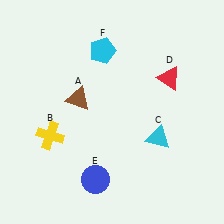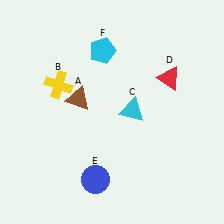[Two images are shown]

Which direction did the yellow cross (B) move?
The yellow cross (B) moved up.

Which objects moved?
The objects that moved are: the yellow cross (B), the cyan triangle (C).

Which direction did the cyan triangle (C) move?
The cyan triangle (C) moved up.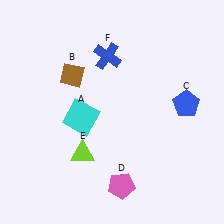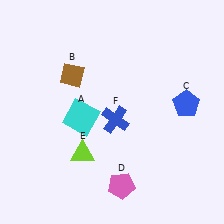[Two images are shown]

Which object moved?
The blue cross (F) moved down.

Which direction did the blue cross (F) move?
The blue cross (F) moved down.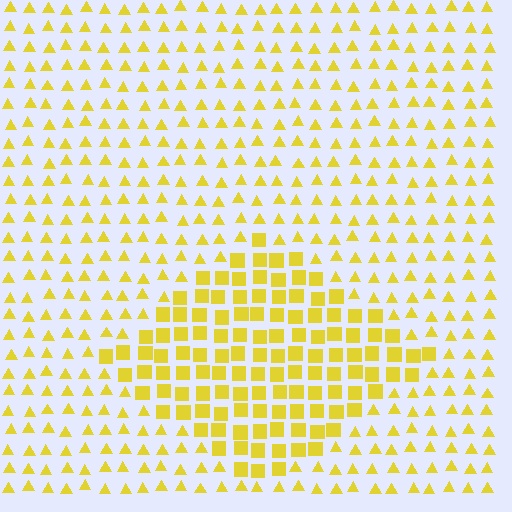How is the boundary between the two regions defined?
The boundary is defined by a change in element shape: squares inside vs. triangles outside. All elements share the same color and spacing.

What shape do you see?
I see a diamond.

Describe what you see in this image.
The image is filled with small yellow elements arranged in a uniform grid. A diamond-shaped region contains squares, while the surrounding area contains triangles. The boundary is defined purely by the change in element shape.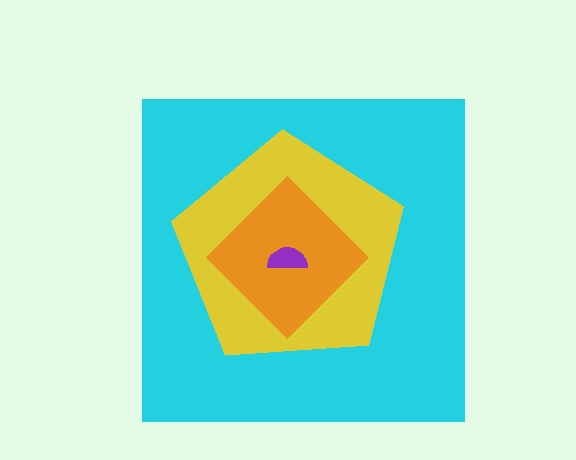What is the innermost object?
The purple semicircle.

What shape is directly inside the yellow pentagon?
The orange diamond.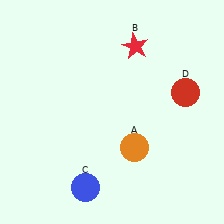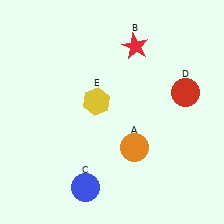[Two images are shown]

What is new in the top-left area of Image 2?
A yellow hexagon (E) was added in the top-left area of Image 2.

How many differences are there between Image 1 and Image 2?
There is 1 difference between the two images.